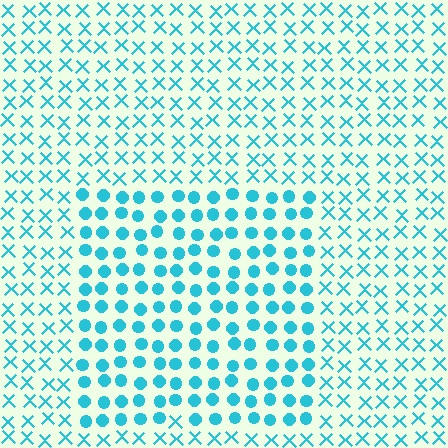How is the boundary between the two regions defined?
The boundary is defined by a change in element shape: circles inside vs. X marks outside. All elements share the same color and spacing.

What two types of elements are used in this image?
The image uses circles inside the rectangle region and X marks outside it.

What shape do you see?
I see a rectangle.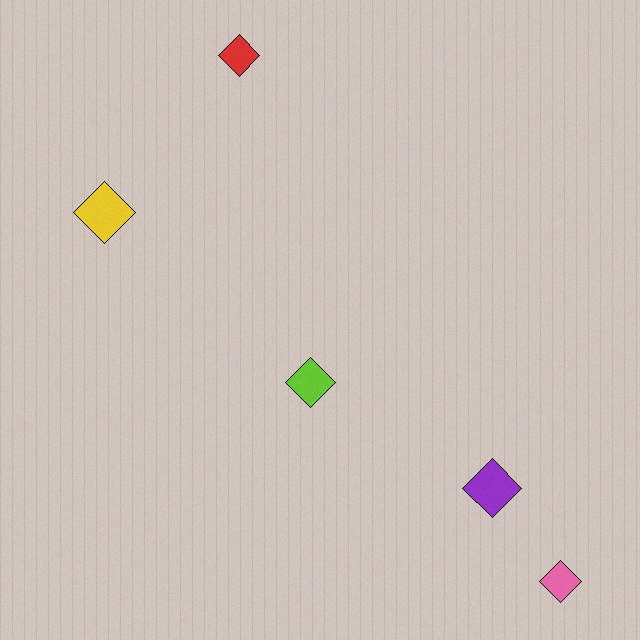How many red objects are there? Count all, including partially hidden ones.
There is 1 red object.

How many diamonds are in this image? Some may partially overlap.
There are 5 diamonds.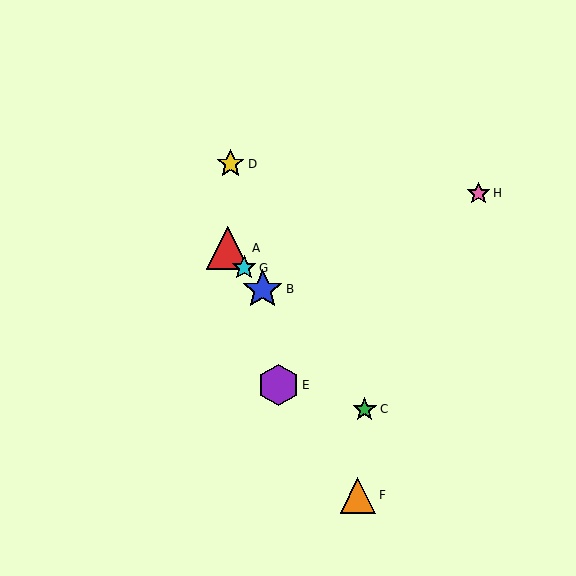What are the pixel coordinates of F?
Object F is at (358, 495).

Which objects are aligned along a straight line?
Objects A, B, C, G are aligned along a straight line.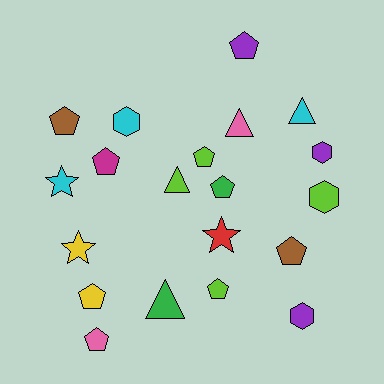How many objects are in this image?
There are 20 objects.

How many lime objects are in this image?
There are 4 lime objects.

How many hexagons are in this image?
There are 4 hexagons.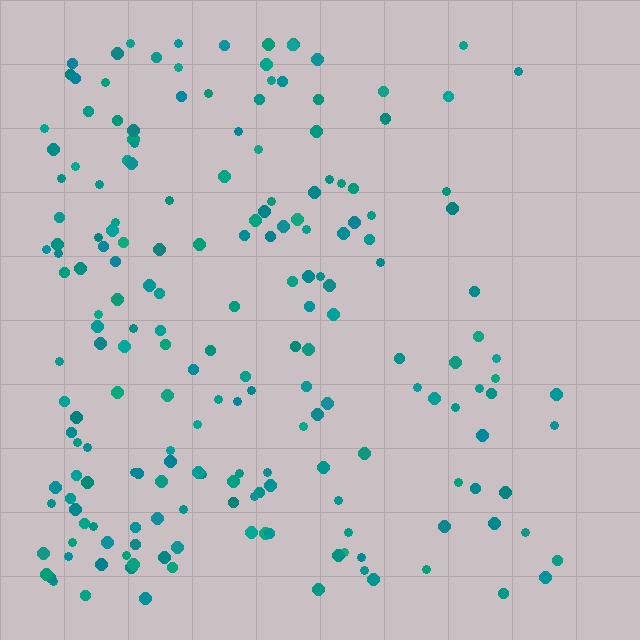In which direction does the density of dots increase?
From right to left, with the left side densest.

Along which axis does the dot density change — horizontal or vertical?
Horizontal.